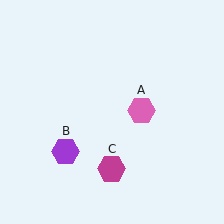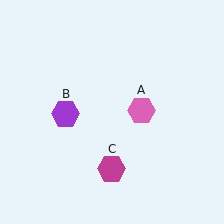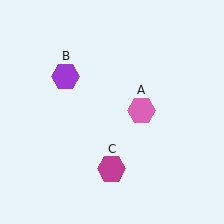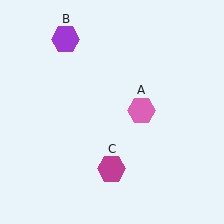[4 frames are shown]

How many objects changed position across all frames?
1 object changed position: purple hexagon (object B).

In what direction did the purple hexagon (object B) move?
The purple hexagon (object B) moved up.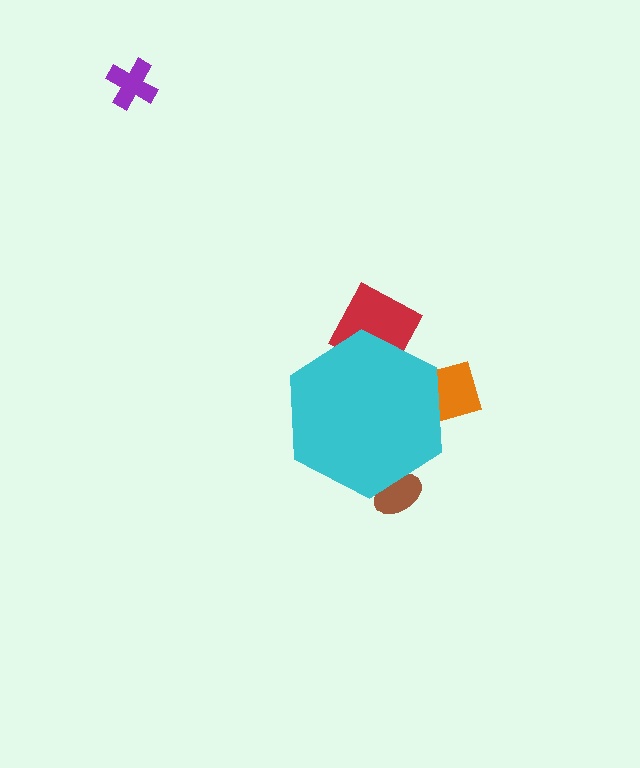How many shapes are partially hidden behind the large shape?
3 shapes are partially hidden.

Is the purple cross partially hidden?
No, the purple cross is fully visible.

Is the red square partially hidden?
Yes, the red square is partially hidden behind the cyan hexagon.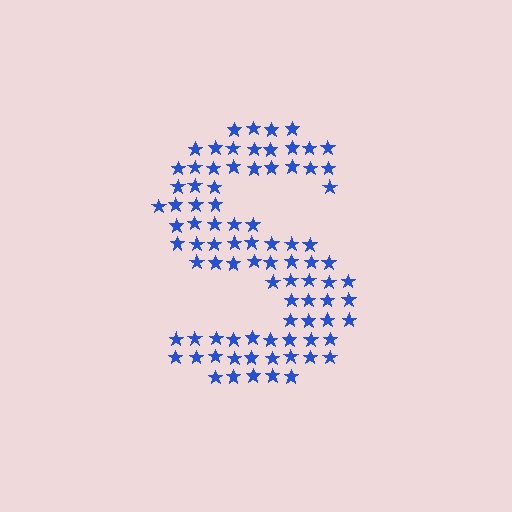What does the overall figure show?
The overall figure shows the letter S.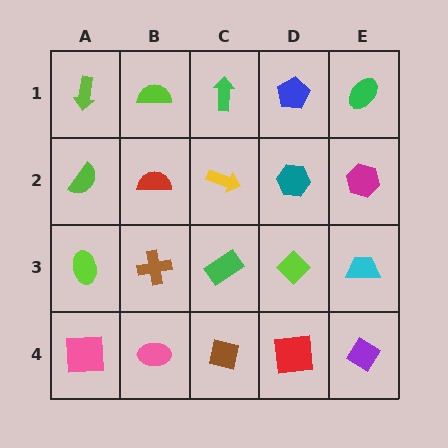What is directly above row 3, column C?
A yellow arrow.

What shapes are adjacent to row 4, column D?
A lime diamond (row 3, column D), a brown square (row 4, column C), a purple diamond (row 4, column E).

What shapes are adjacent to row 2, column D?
A blue pentagon (row 1, column D), a lime diamond (row 3, column D), a yellow arrow (row 2, column C), a magenta hexagon (row 2, column E).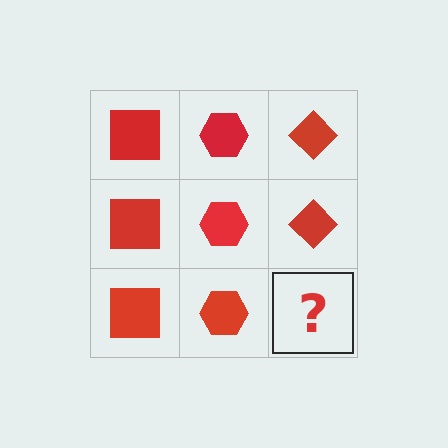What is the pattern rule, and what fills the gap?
The rule is that each column has a consistent shape. The gap should be filled with a red diamond.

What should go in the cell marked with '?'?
The missing cell should contain a red diamond.